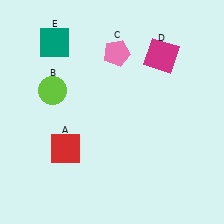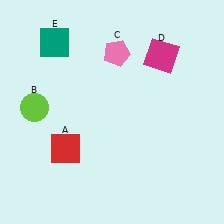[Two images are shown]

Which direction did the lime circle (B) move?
The lime circle (B) moved left.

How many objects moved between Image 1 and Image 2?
1 object moved between the two images.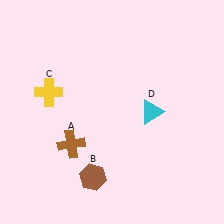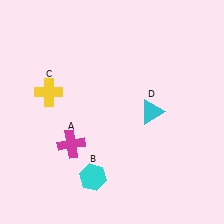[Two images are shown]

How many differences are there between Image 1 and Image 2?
There are 2 differences between the two images.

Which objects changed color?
A changed from brown to magenta. B changed from brown to cyan.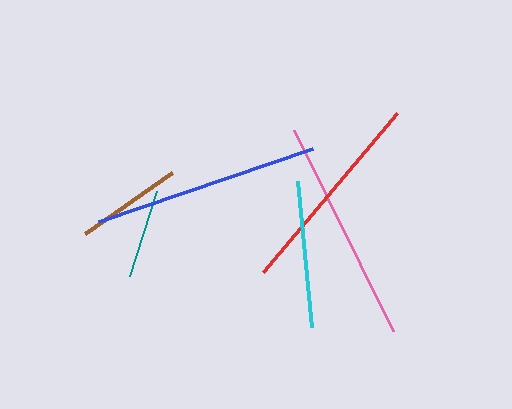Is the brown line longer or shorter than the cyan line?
The cyan line is longer than the brown line.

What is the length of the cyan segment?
The cyan segment is approximately 146 pixels long.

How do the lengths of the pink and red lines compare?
The pink and red lines are approximately the same length.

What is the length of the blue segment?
The blue segment is approximately 226 pixels long.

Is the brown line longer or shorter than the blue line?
The blue line is longer than the brown line.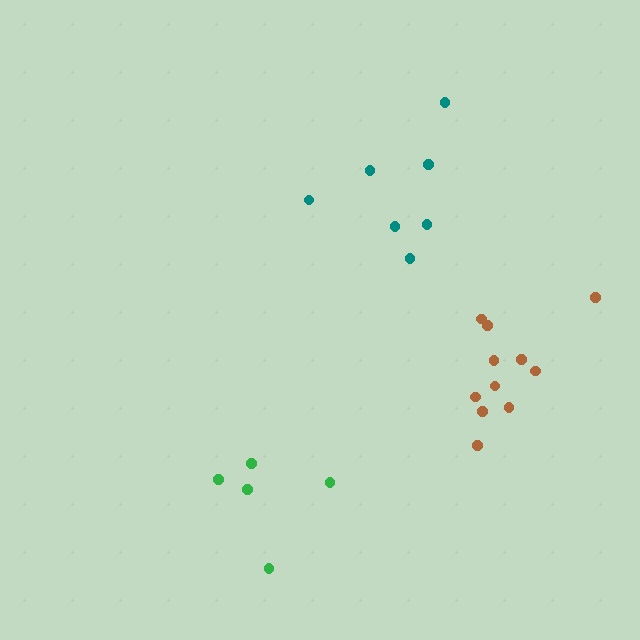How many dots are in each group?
Group 1: 5 dots, Group 2: 11 dots, Group 3: 7 dots (23 total).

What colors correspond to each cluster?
The clusters are colored: green, brown, teal.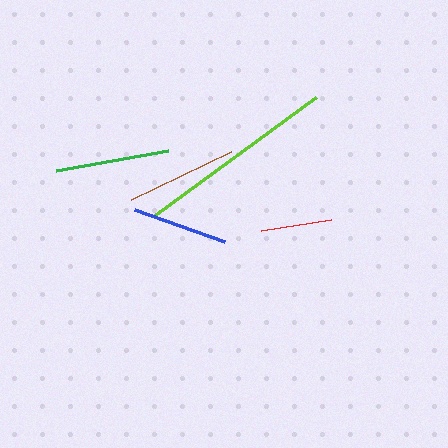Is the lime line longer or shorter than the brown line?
The lime line is longer than the brown line.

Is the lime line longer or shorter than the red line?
The lime line is longer than the red line.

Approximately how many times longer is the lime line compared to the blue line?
The lime line is approximately 2.1 times the length of the blue line.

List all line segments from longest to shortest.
From longest to shortest: lime, green, brown, blue, red.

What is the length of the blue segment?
The blue segment is approximately 95 pixels long.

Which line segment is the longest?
The lime line is the longest at approximately 199 pixels.